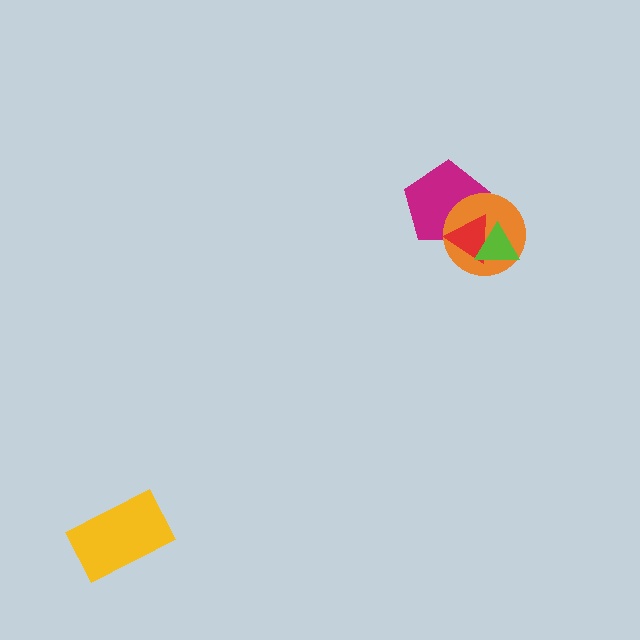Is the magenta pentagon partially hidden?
Yes, it is partially covered by another shape.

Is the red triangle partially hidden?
Yes, it is partially covered by another shape.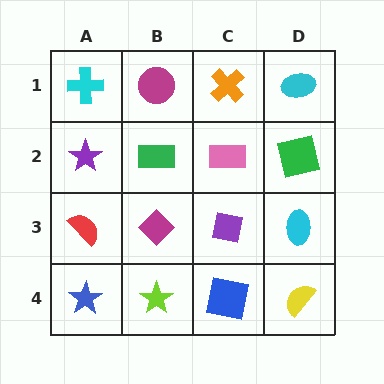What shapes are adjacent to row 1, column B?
A green rectangle (row 2, column B), a cyan cross (row 1, column A), an orange cross (row 1, column C).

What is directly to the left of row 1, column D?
An orange cross.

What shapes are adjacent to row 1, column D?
A green square (row 2, column D), an orange cross (row 1, column C).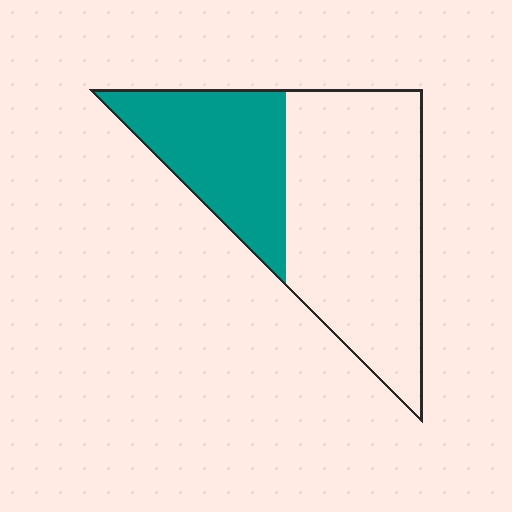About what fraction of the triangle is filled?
About one third (1/3).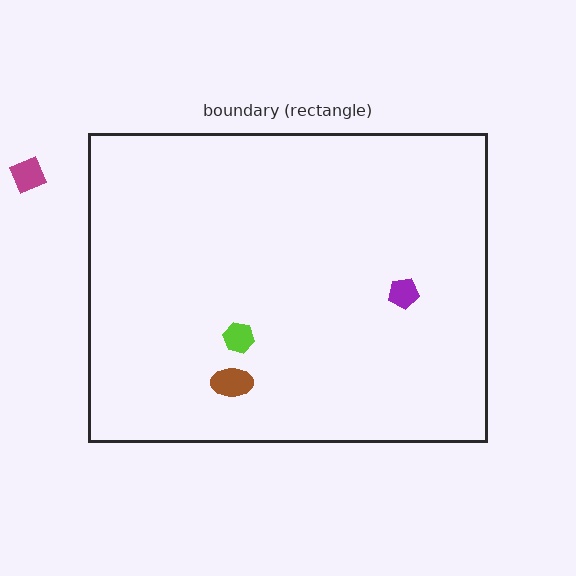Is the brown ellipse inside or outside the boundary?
Inside.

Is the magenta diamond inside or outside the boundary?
Outside.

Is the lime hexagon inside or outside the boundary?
Inside.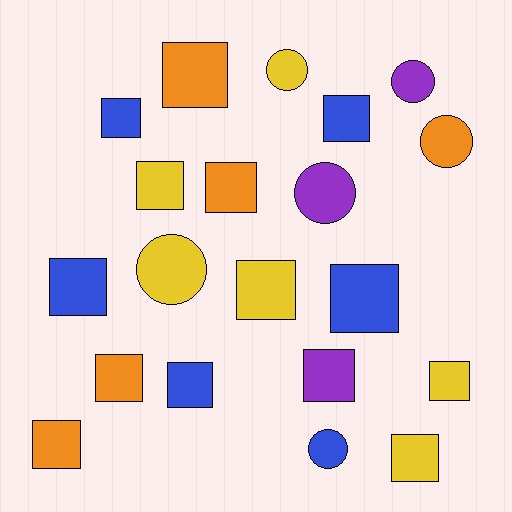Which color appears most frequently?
Yellow, with 6 objects.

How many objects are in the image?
There are 20 objects.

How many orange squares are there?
There are 4 orange squares.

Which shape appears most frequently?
Square, with 14 objects.